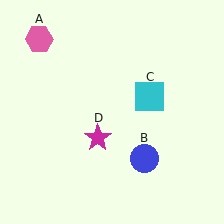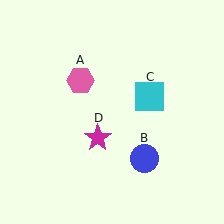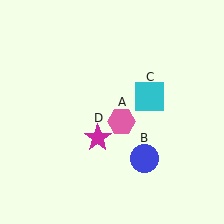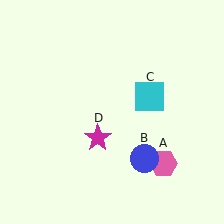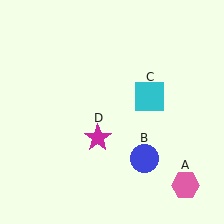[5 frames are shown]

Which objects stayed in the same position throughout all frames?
Blue circle (object B) and cyan square (object C) and magenta star (object D) remained stationary.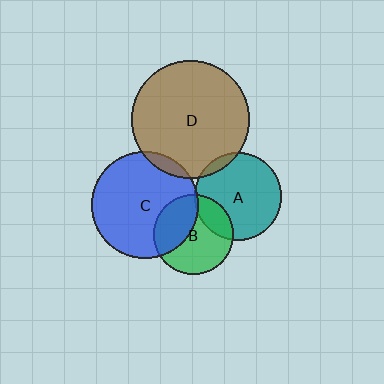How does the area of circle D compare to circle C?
Approximately 1.2 times.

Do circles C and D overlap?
Yes.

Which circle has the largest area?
Circle D (brown).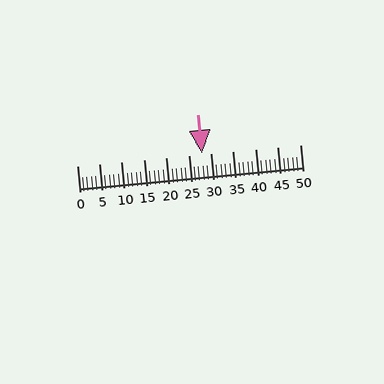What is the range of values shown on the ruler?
The ruler shows values from 0 to 50.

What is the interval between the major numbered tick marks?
The major tick marks are spaced 5 units apart.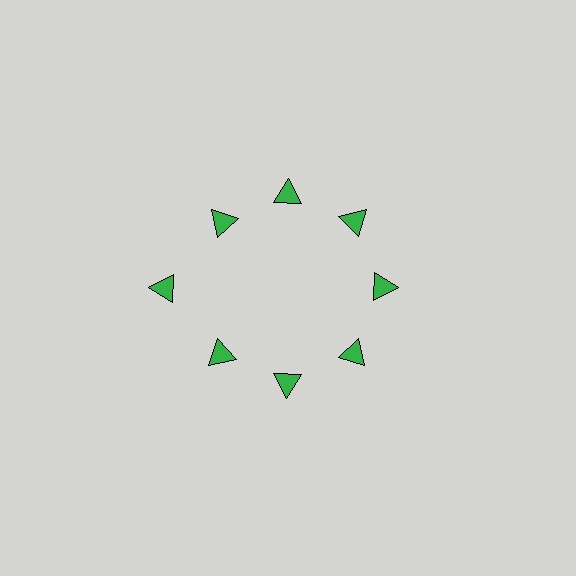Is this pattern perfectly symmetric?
No. The 8 green triangles are arranged in a ring, but one element near the 9 o'clock position is pushed outward from the center, breaking the 8-fold rotational symmetry.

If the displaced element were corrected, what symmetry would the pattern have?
It would have 8-fold rotational symmetry — the pattern would map onto itself every 45 degrees.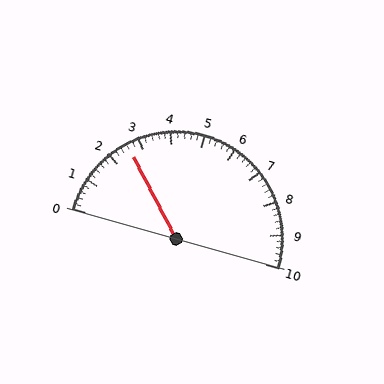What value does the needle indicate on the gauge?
The needle indicates approximately 2.6.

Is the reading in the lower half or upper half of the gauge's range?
The reading is in the lower half of the range (0 to 10).